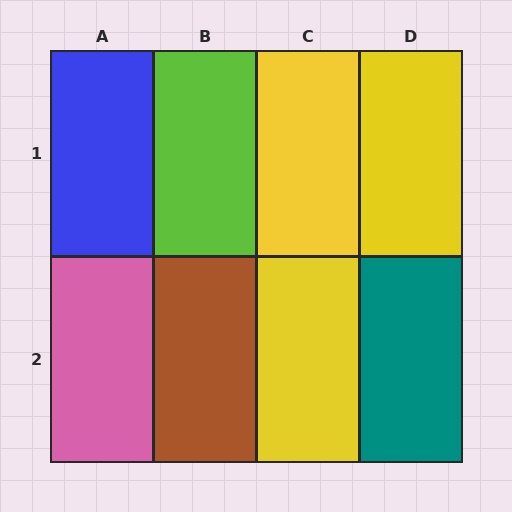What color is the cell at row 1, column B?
Lime.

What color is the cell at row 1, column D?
Yellow.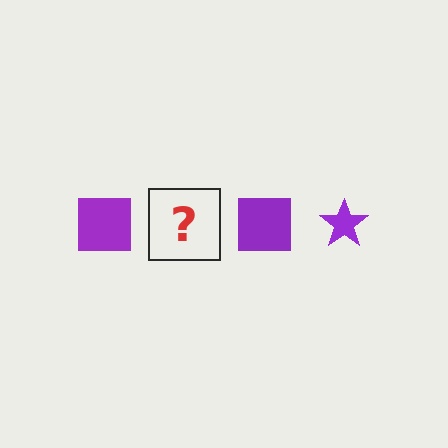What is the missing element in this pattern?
The missing element is a purple star.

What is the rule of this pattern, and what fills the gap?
The rule is that the pattern cycles through square, star shapes in purple. The gap should be filled with a purple star.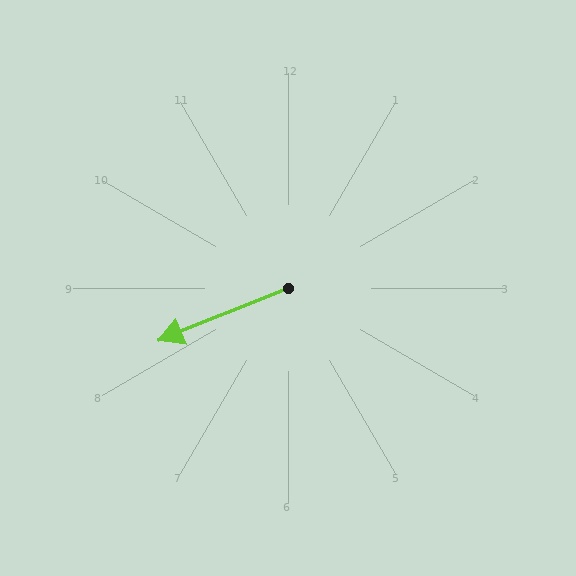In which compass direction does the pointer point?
West.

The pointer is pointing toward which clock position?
Roughly 8 o'clock.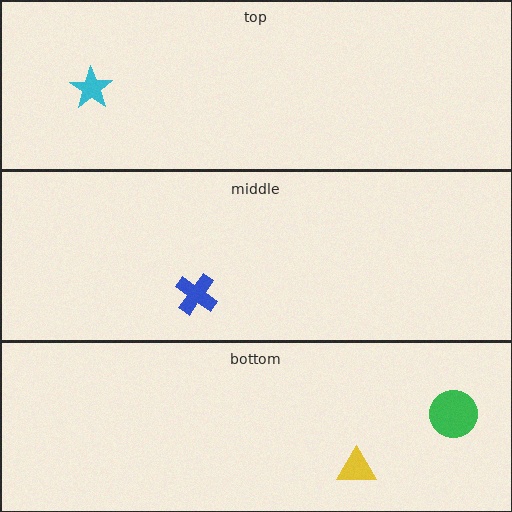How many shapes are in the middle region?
1.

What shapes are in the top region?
The cyan star.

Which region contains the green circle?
The bottom region.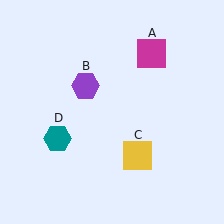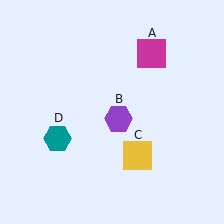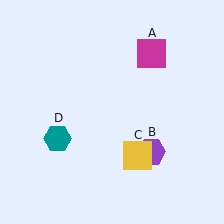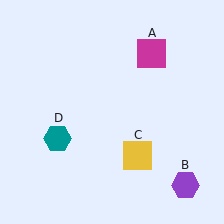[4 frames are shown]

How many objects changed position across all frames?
1 object changed position: purple hexagon (object B).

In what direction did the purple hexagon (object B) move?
The purple hexagon (object B) moved down and to the right.